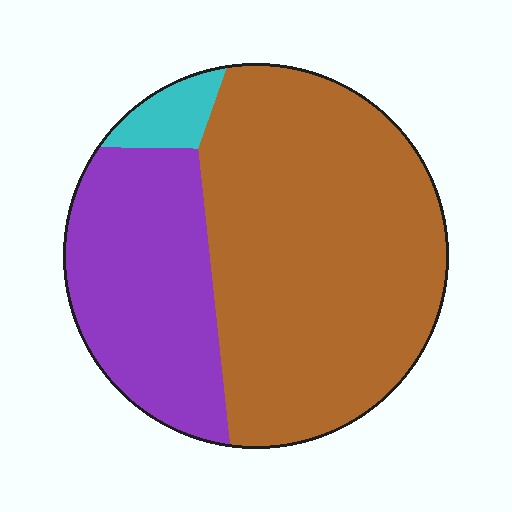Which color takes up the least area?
Cyan, at roughly 5%.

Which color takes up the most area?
Brown, at roughly 65%.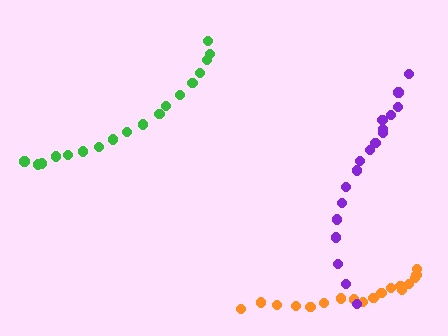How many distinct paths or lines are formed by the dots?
There are 3 distinct paths.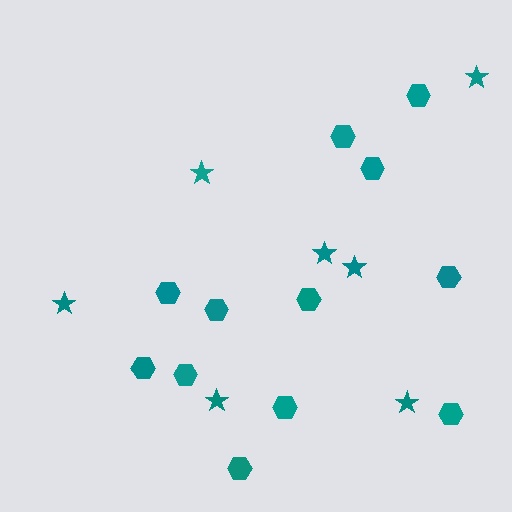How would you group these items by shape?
There are 2 groups: one group of stars (7) and one group of hexagons (12).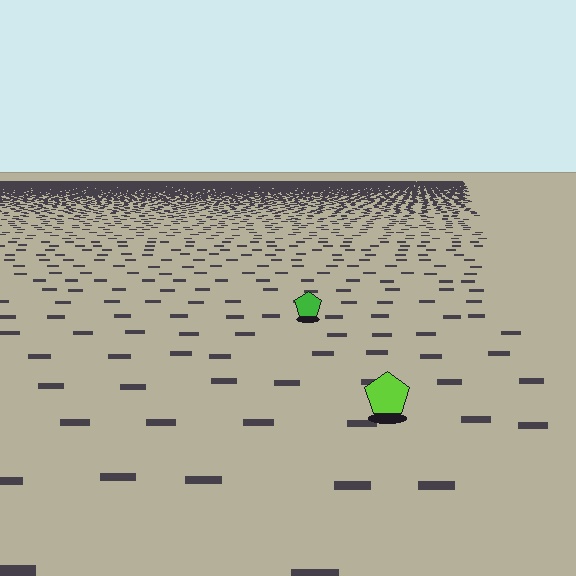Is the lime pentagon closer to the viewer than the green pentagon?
Yes. The lime pentagon is closer — you can tell from the texture gradient: the ground texture is coarser near it.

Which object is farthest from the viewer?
The green pentagon is farthest from the viewer. It appears smaller and the ground texture around it is denser.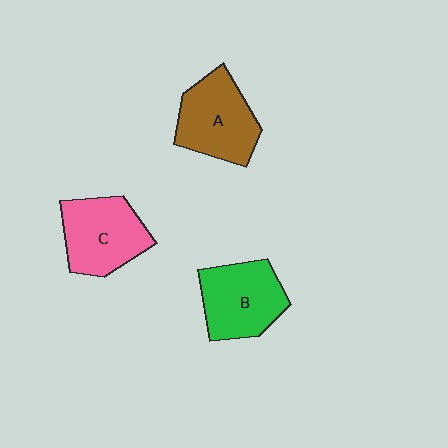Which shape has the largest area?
Shape A (brown).